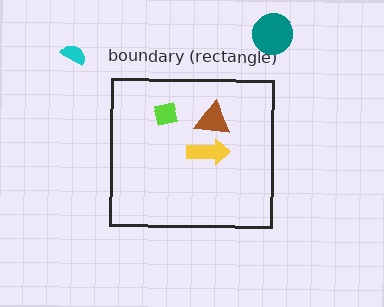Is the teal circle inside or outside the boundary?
Outside.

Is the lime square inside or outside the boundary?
Inside.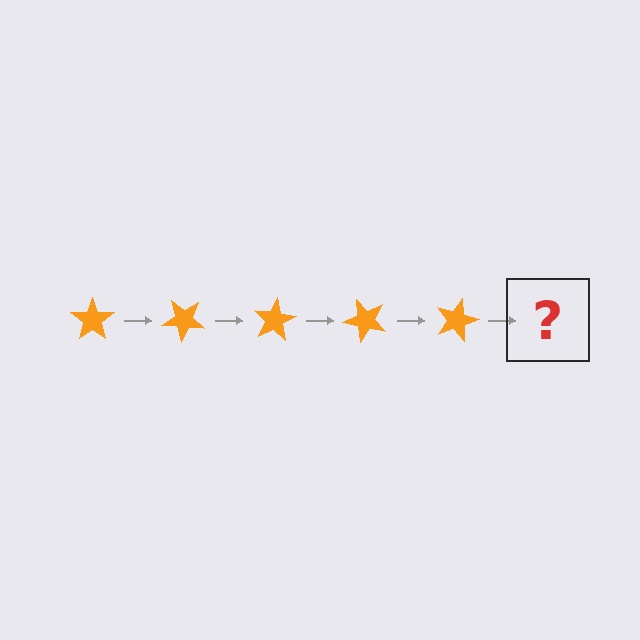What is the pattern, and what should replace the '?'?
The pattern is that the star rotates 40 degrees each step. The '?' should be an orange star rotated 200 degrees.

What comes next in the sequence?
The next element should be an orange star rotated 200 degrees.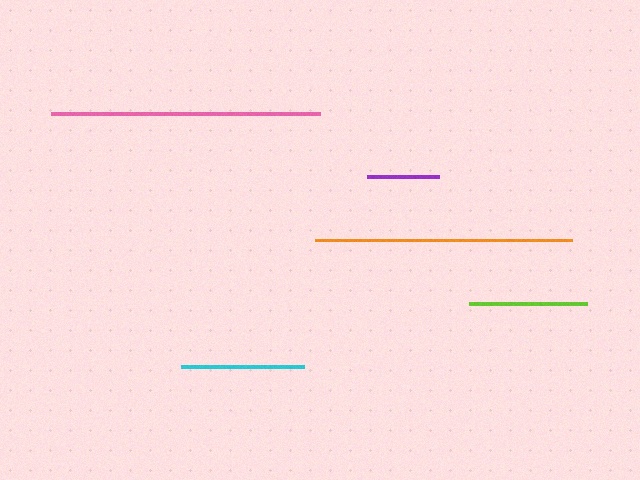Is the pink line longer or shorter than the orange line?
The pink line is longer than the orange line.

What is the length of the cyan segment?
The cyan segment is approximately 123 pixels long.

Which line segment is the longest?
The pink line is the longest at approximately 269 pixels.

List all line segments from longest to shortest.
From longest to shortest: pink, orange, cyan, lime, purple.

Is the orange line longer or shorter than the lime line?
The orange line is longer than the lime line.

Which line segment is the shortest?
The purple line is the shortest at approximately 72 pixels.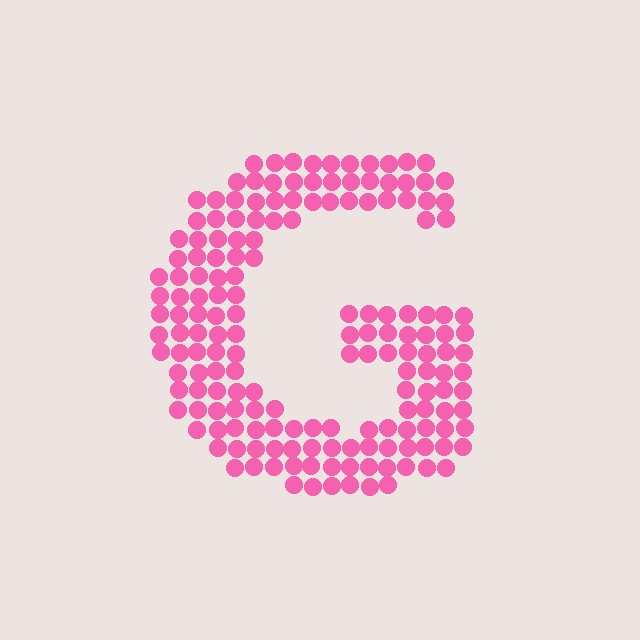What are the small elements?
The small elements are circles.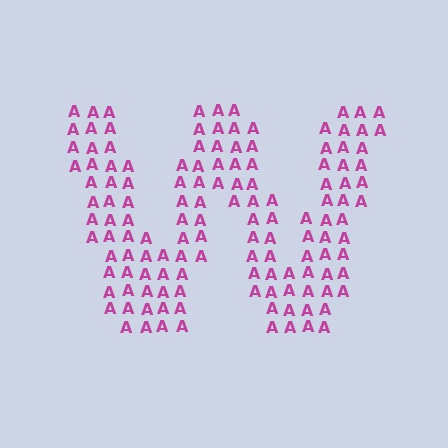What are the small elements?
The small elements are letter A's.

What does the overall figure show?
The overall figure shows the letter W.